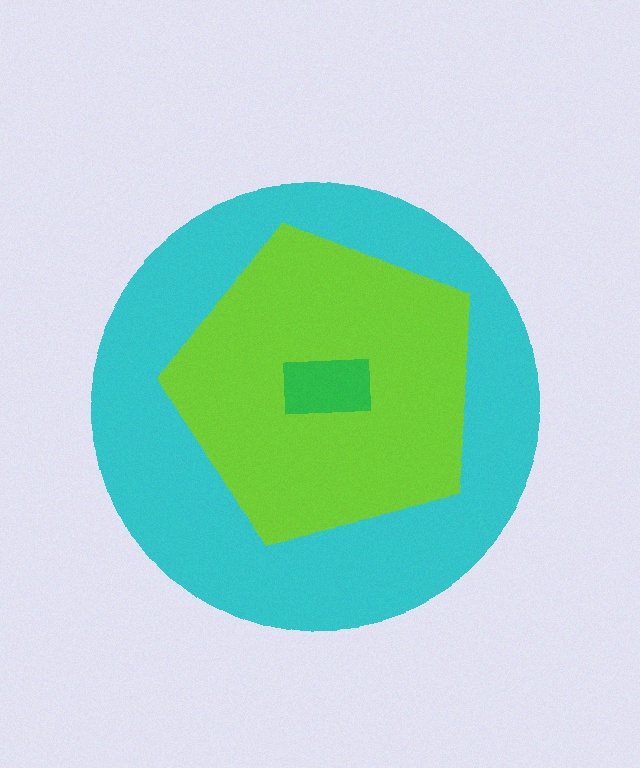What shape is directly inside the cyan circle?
The lime pentagon.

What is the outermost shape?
The cyan circle.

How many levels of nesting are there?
3.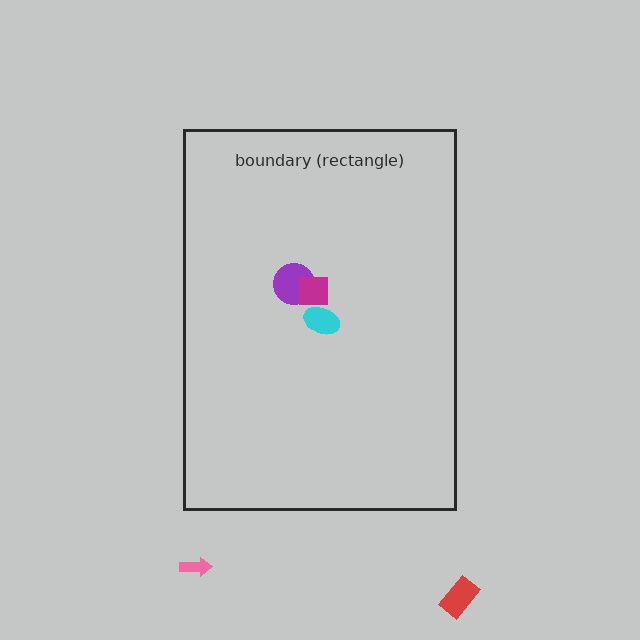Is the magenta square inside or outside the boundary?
Inside.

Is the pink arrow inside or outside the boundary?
Outside.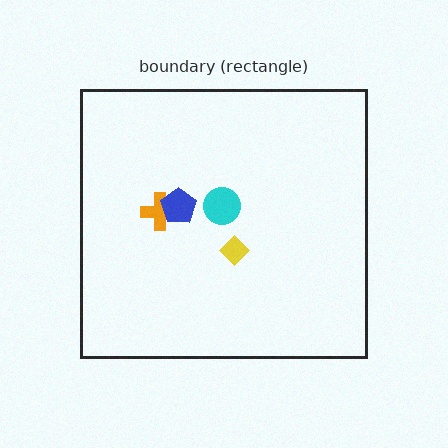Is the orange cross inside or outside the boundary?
Inside.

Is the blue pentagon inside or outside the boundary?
Inside.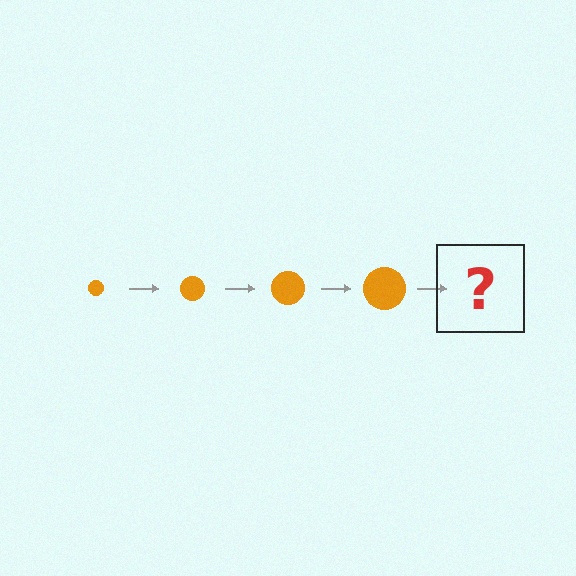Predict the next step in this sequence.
The next step is an orange circle, larger than the previous one.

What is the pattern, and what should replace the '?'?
The pattern is that the circle gets progressively larger each step. The '?' should be an orange circle, larger than the previous one.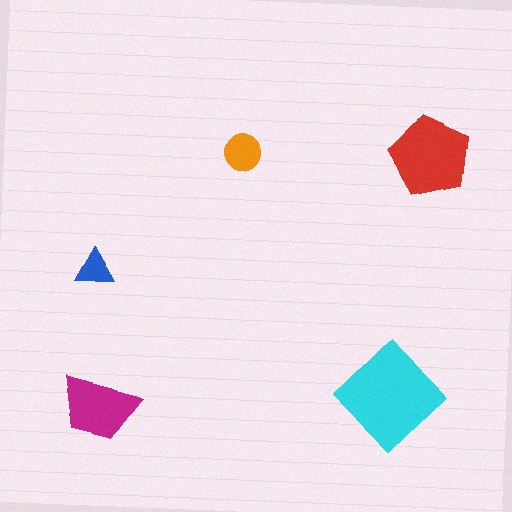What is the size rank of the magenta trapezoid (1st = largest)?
3rd.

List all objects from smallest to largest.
The blue triangle, the orange circle, the magenta trapezoid, the red pentagon, the cyan diamond.